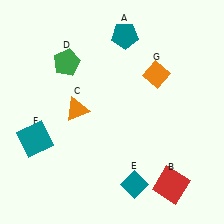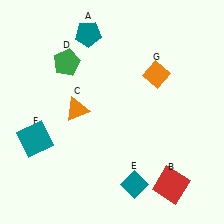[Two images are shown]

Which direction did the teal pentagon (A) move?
The teal pentagon (A) moved left.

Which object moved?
The teal pentagon (A) moved left.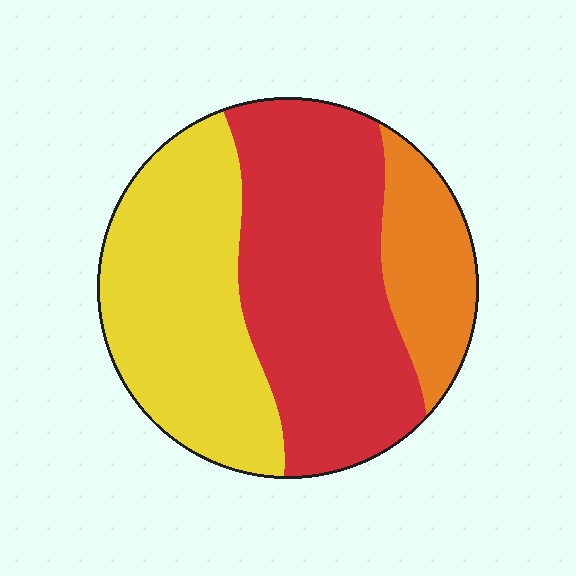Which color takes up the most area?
Red, at roughly 45%.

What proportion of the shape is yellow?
Yellow takes up about three eighths (3/8) of the shape.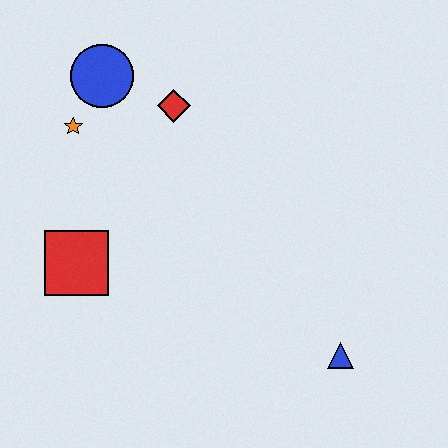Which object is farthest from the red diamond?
The blue triangle is farthest from the red diamond.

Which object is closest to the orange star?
The blue circle is closest to the orange star.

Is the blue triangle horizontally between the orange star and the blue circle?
No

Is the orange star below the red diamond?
Yes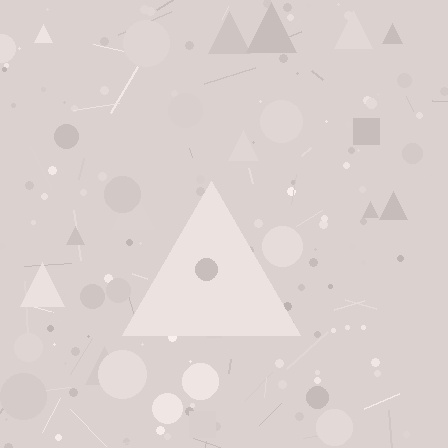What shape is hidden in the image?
A triangle is hidden in the image.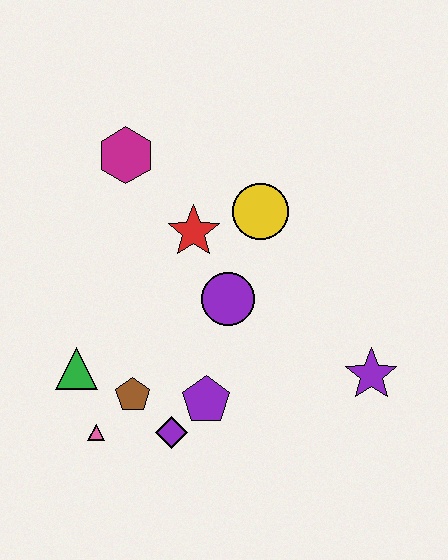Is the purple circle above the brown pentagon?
Yes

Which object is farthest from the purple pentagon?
The magenta hexagon is farthest from the purple pentagon.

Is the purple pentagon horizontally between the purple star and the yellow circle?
No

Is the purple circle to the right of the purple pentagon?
Yes